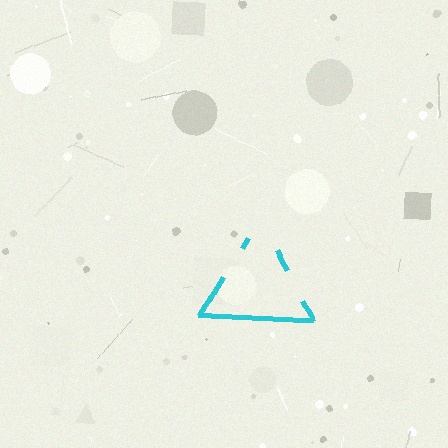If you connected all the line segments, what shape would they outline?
They would outline a triangle.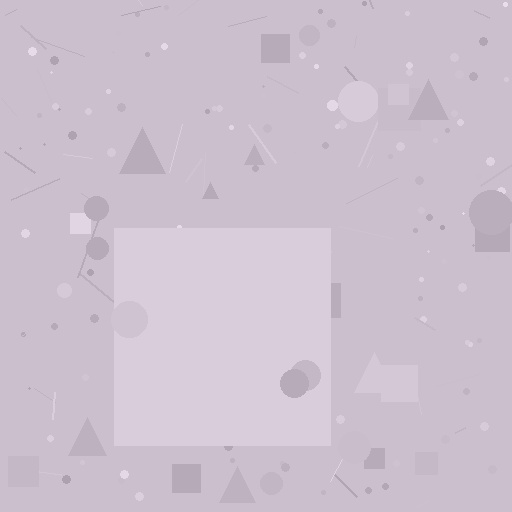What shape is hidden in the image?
A square is hidden in the image.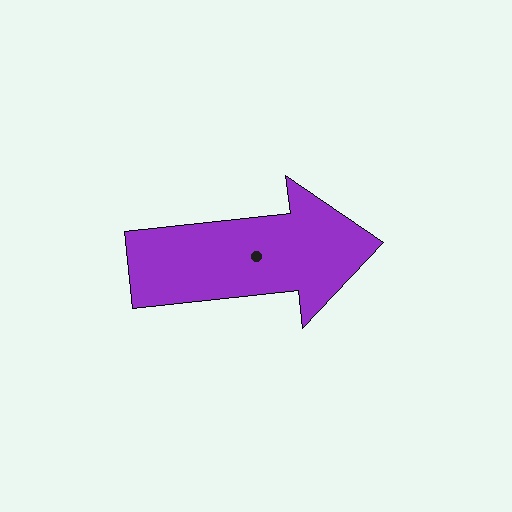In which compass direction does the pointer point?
East.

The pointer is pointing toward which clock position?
Roughly 3 o'clock.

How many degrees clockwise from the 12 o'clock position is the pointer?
Approximately 84 degrees.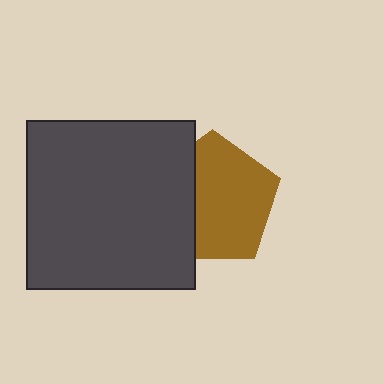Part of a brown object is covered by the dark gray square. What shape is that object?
It is a pentagon.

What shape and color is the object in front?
The object in front is a dark gray square.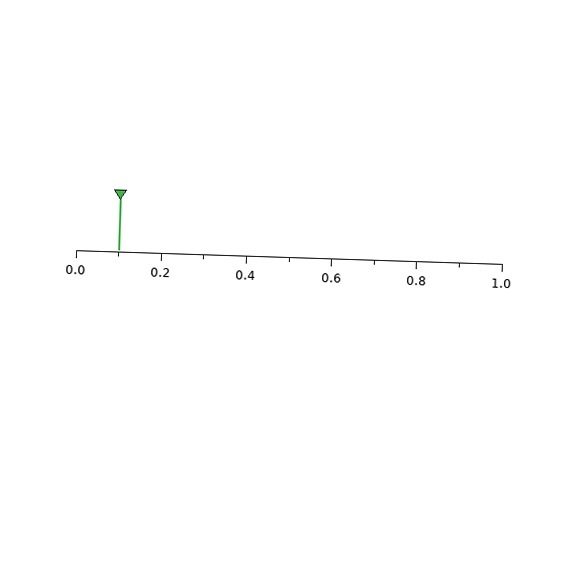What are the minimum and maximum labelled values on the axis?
The axis runs from 0.0 to 1.0.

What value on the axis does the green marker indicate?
The marker indicates approximately 0.1.